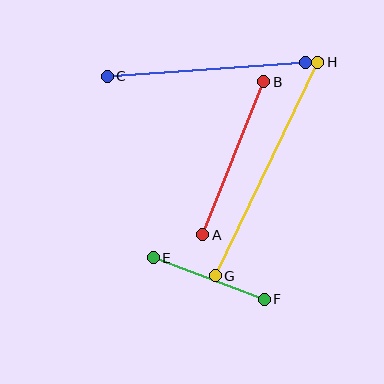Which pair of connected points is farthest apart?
Points G and H are farthest apart.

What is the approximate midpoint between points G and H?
The midpoint is at approximately (266, 169) pixels.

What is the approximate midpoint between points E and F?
The midpoint is at approximately (209, 278) pixels.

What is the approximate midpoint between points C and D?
The midpoint is at approximately (206, 69) pixels.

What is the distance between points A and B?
The distance is approximately 165 pixels.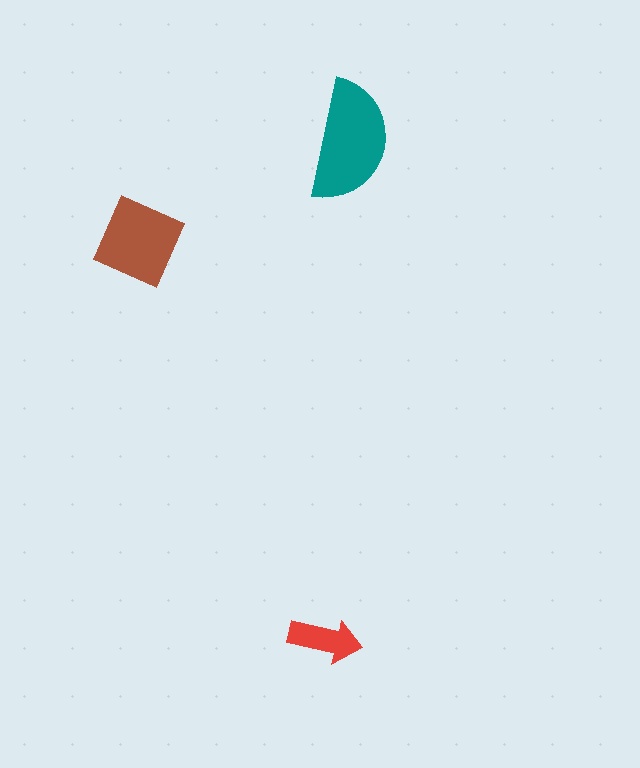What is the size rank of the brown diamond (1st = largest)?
2nd.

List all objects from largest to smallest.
The teal semicircle, the brown diamond, the red arrow.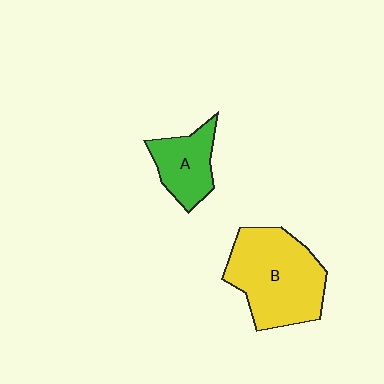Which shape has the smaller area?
Shape A (green).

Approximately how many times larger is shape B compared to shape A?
Approximately 2.0 times.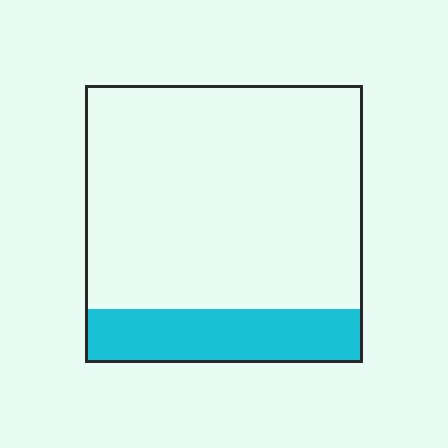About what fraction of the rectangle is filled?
About one fifth (1/5).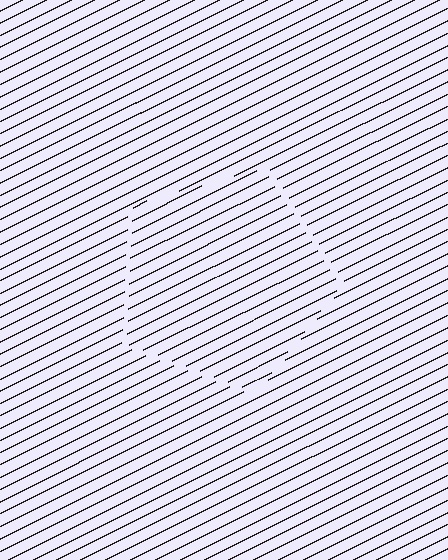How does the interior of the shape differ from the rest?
The interior of the shape contains the same grating, shifted by half a period — the contour is defined by the phase discontinuity where line-ends from the inner and outer gratings abut.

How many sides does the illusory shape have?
5 sides — the line-ends trace a pentagon.